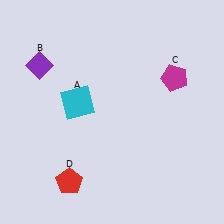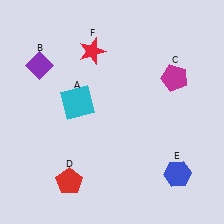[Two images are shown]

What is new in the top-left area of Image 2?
A red star (F) was added in the top-left area of Image 2.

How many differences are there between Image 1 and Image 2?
There are 2 differences between the two images.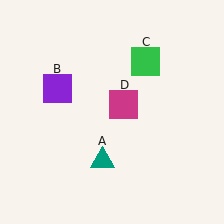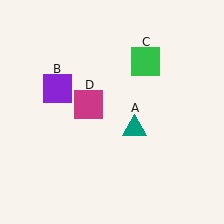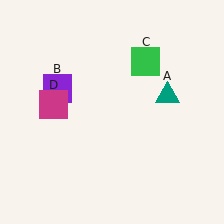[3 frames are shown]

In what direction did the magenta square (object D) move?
The magenta square (object D) moved left.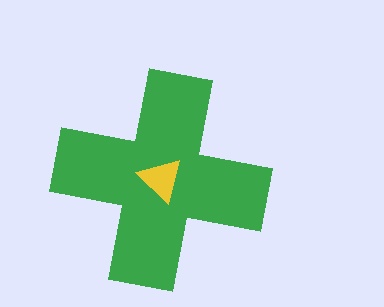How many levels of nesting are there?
2.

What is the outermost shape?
The green cross.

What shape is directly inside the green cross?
The yellow triangle.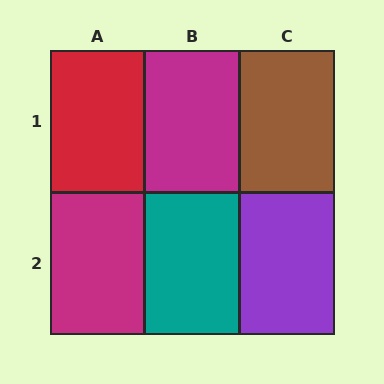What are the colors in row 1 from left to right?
Red, magenta, brown.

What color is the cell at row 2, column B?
Teal.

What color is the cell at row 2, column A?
Magenta.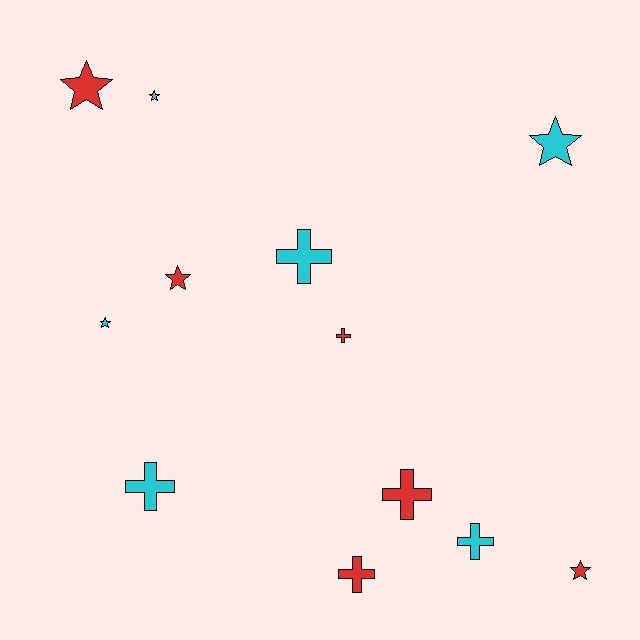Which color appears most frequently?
Red, with 6 objects.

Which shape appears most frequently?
Star, with 6 objects.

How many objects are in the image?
There are 12 objects.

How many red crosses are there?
There are 3 red crosses.